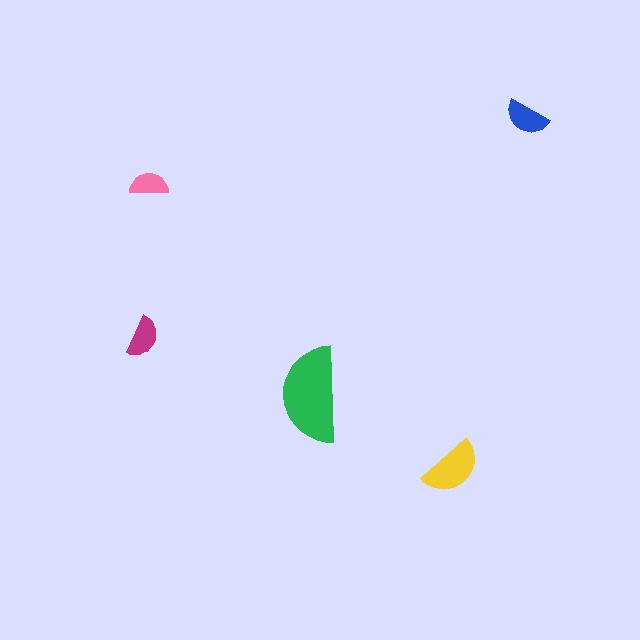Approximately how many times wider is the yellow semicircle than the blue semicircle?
About 1.5 times wider.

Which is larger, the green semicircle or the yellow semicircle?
The green one.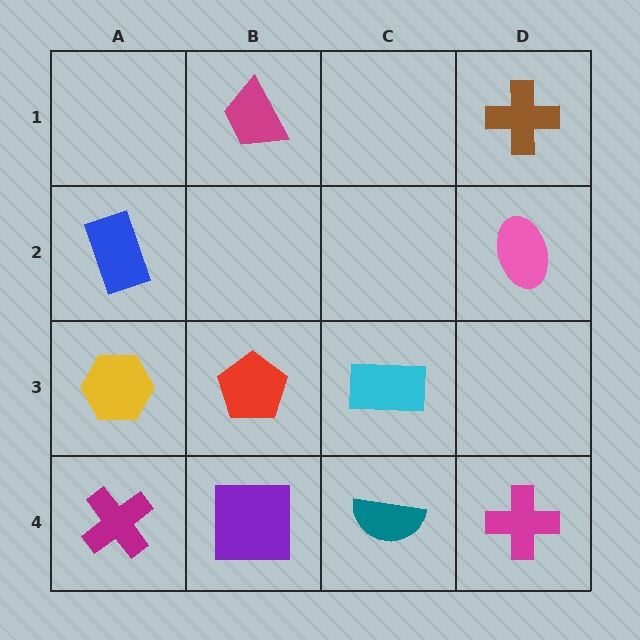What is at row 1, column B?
A magenta trapezoid.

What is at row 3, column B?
A red pentagon.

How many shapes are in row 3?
3 shapes.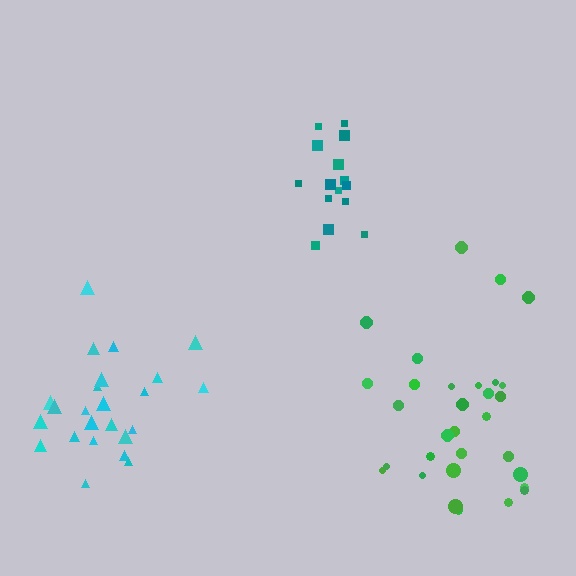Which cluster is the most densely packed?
Teal.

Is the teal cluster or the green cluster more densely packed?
Teal.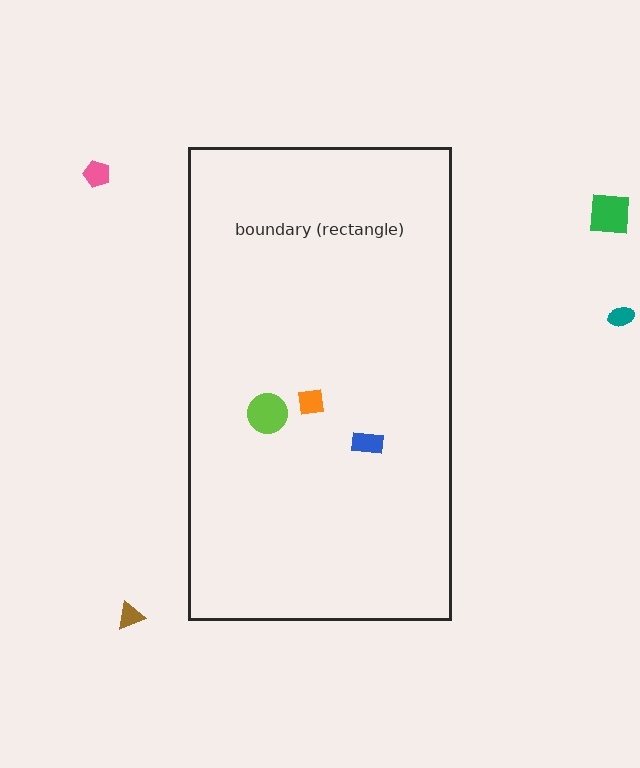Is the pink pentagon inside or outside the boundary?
Outside.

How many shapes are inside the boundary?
3 inside, 4 outside.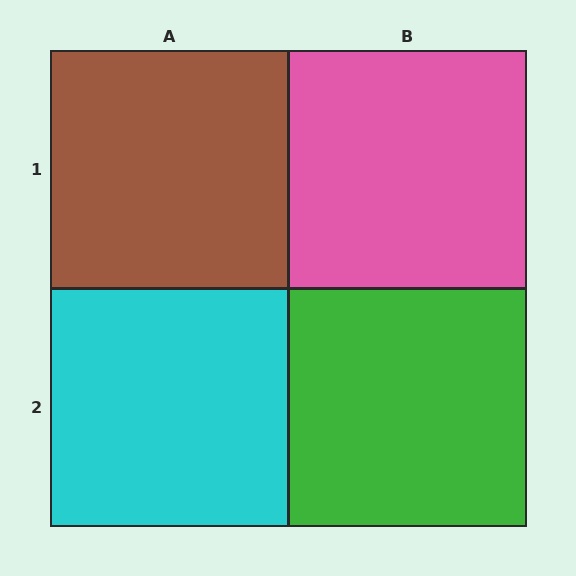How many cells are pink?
1 cell is pink.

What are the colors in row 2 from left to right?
Cyan, green.